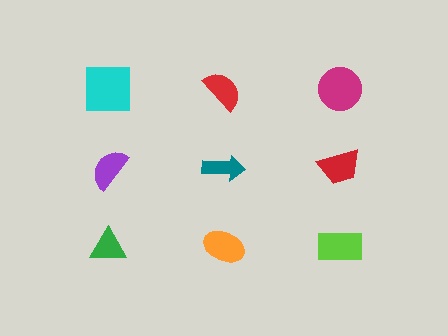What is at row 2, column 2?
A teal arrow.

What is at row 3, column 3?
A lime rectangle.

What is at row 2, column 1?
A purple semicircle.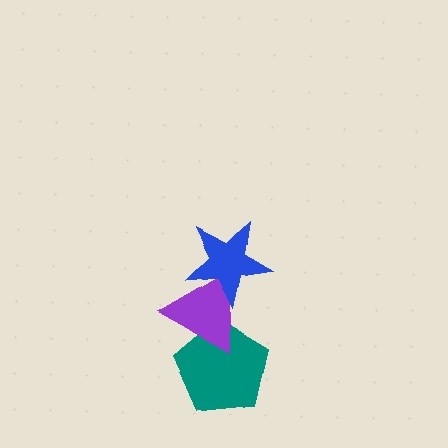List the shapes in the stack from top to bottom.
From top to bottom: the blue star, the purple triangle, the teal pentagon.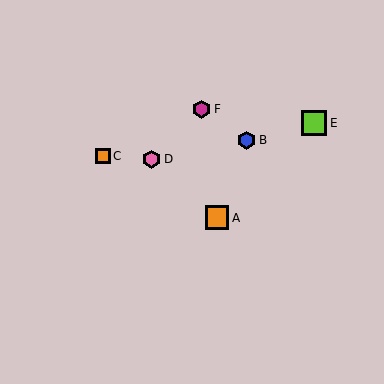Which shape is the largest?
The lime square (labeled E) is the largest.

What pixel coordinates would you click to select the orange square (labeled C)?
Click at (103, 156) to select the orange square C.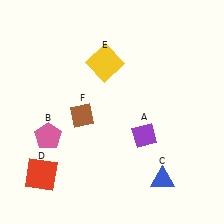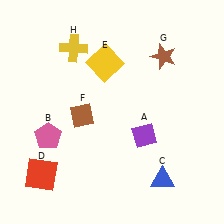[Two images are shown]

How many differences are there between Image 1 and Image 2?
There are 2 differences between the two images.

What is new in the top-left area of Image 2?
A yellow cross (H) was added in the top-left area of Image 2.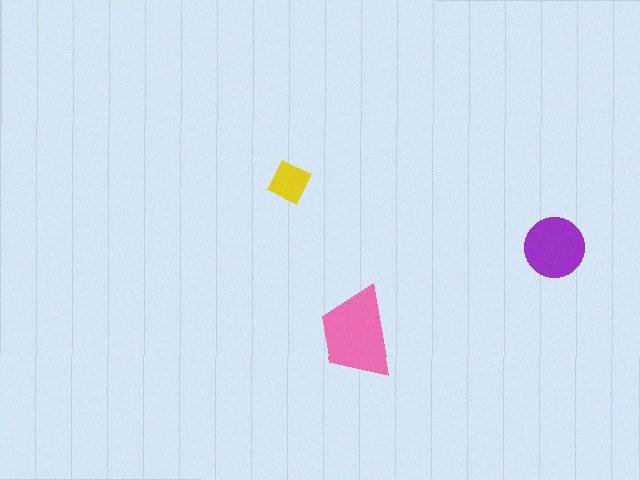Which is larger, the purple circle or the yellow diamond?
The purple circle.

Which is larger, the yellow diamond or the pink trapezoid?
The pink trapezoid.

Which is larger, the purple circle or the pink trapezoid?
The pink trapezoid.